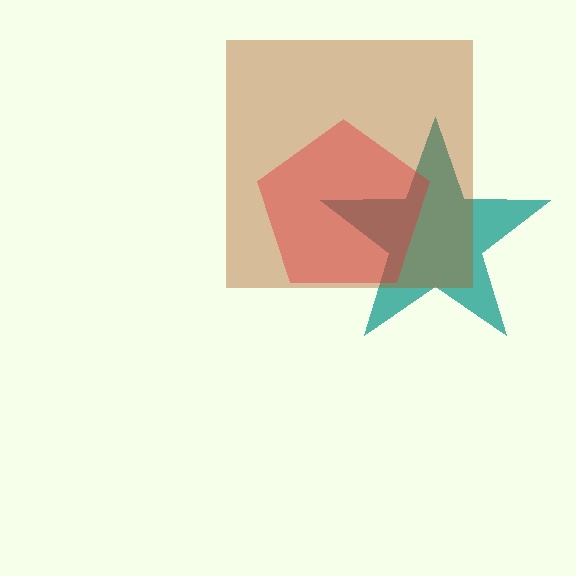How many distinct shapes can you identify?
There are 3 distinct shapes: a teal star, a brown square, a red pentagon.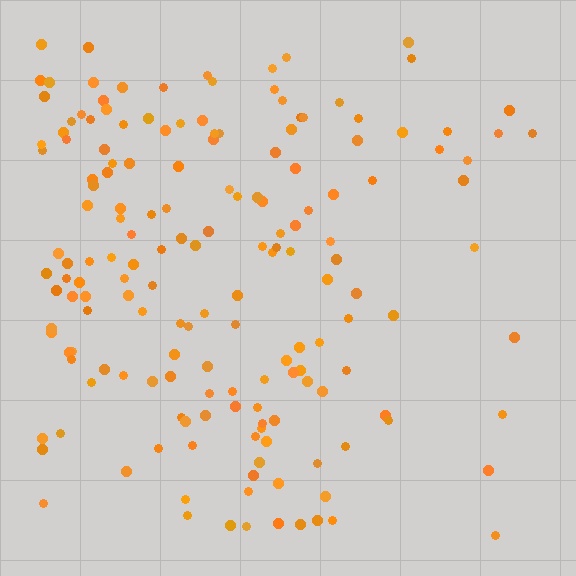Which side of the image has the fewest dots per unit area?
The right.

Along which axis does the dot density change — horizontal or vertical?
Horizontal.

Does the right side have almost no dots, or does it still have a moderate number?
Still a moderate number, just noticeably fewer than the left.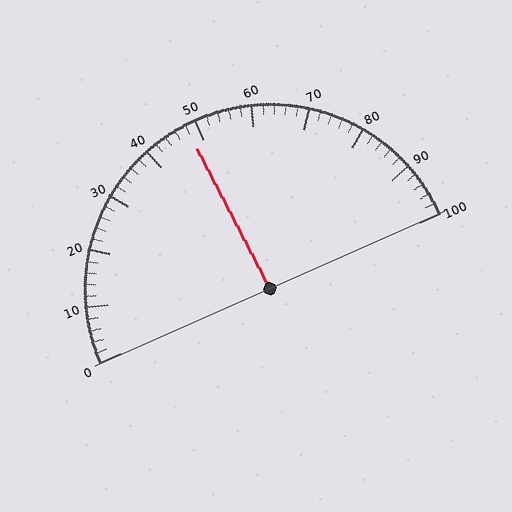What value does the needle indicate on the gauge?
The needle indicates approximately 48.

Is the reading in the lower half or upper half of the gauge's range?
The reading is in the lower half of the range (0 to 100).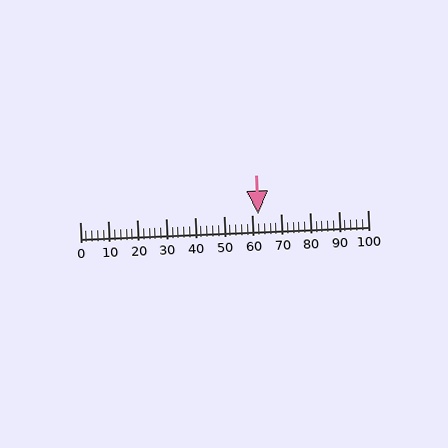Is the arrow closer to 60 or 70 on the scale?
The arrow is closer to 60.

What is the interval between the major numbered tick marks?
The major tick marks are spaced 10 units apart.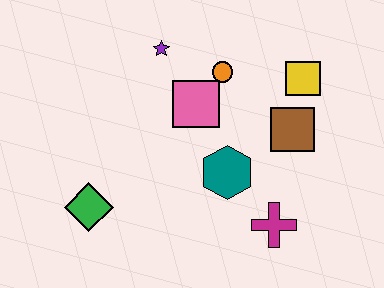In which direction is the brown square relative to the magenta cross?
The brown square is above the magenta cross.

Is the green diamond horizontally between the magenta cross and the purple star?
No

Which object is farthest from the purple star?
The magenta cross is farthest from the purple star.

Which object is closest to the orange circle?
The pink square is closest to the orange circle.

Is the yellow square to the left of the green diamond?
No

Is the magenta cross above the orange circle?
No